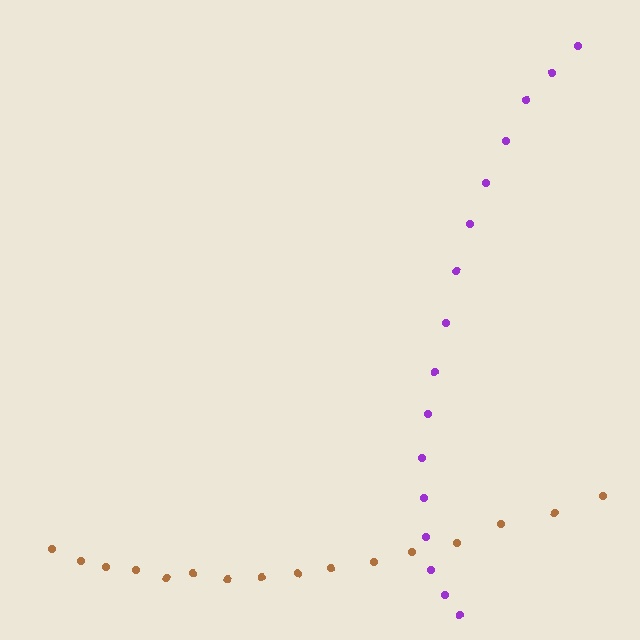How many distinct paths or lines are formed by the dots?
There are 2 distinct paths.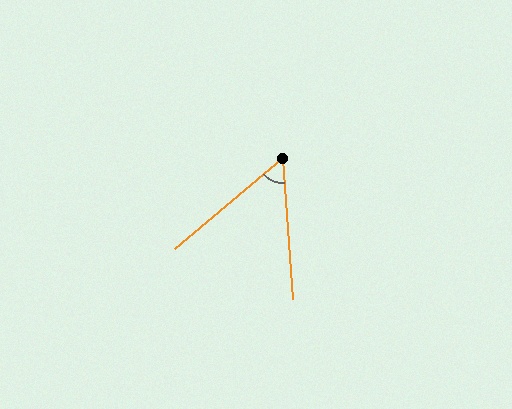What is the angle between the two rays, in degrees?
Approximately 54 degrees.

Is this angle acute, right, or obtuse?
It is acute.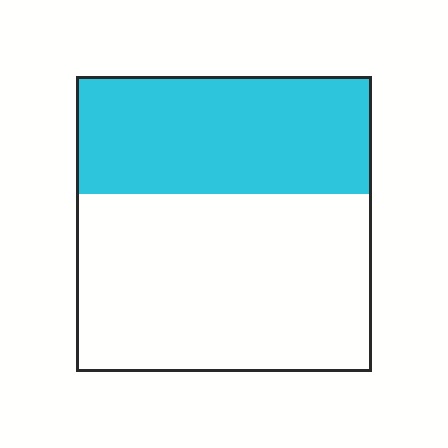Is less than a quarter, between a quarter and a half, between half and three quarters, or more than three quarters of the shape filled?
Between a quarter and a half.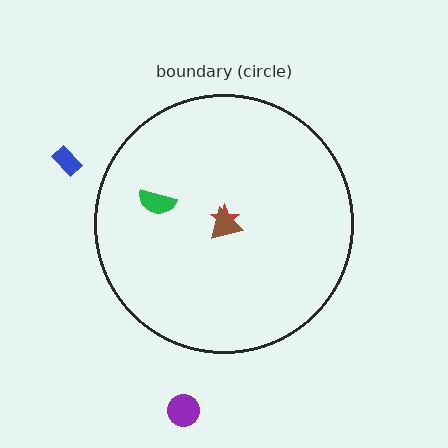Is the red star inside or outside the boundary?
Inside.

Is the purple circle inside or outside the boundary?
Outside.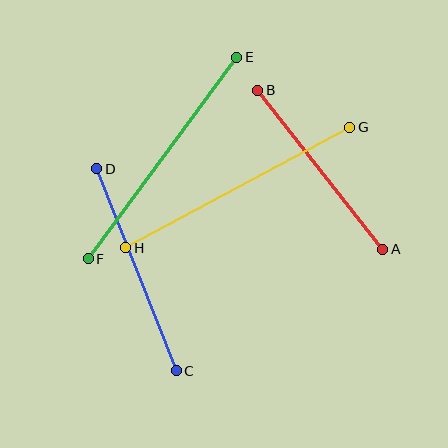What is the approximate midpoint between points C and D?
The midpoint is at approximately (137, 270) pixels.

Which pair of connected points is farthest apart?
Points G and H are farthest apart.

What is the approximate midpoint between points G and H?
The midpoint is at approximately (238, 188) pixels.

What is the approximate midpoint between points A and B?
The midpoint is at approximately (320, 170) pixels.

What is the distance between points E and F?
The distance is approximately 250 pixels.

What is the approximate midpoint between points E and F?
The midpoint is at approximately (163, 158) pixels.